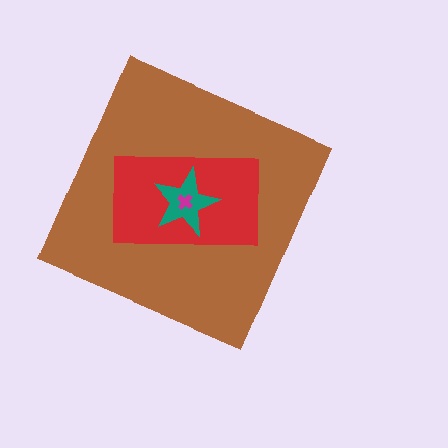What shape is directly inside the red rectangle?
The teal star.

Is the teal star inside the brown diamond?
Yes.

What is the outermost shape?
The brown diamond.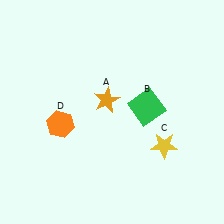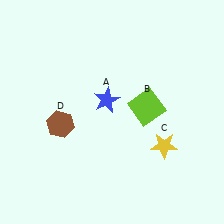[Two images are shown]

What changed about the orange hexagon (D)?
In Image 1, D is orange. In Image 2, it changed to brown.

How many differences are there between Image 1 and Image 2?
There are 3 differences between the two images.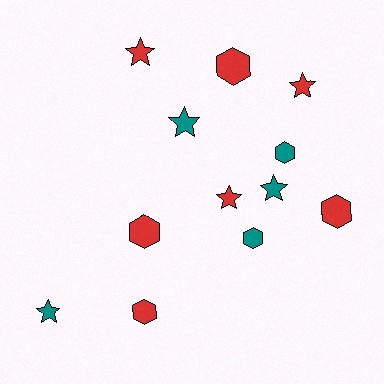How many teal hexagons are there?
There are 2 teal hexagons.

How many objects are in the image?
There are 12 objects.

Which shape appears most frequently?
Star, with 6 objects.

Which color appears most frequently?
Red, with 7 objects.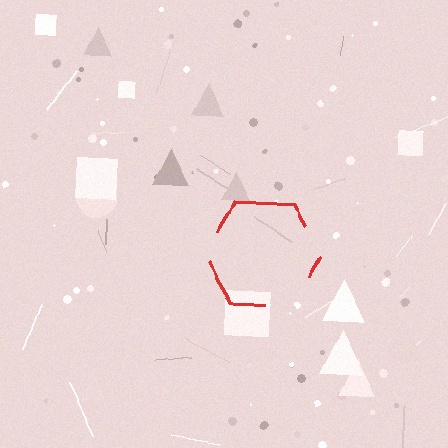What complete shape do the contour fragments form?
The contour fragments form a hexagon.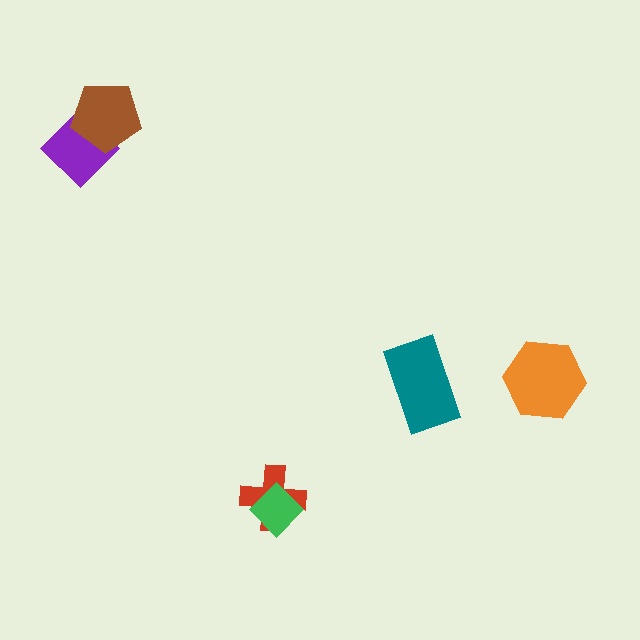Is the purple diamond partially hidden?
Yes, it is partially covered by another shape.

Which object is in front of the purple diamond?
The brown pentagon is in front of the purple diamond.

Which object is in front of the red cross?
The green diamond is in front of the red cross.